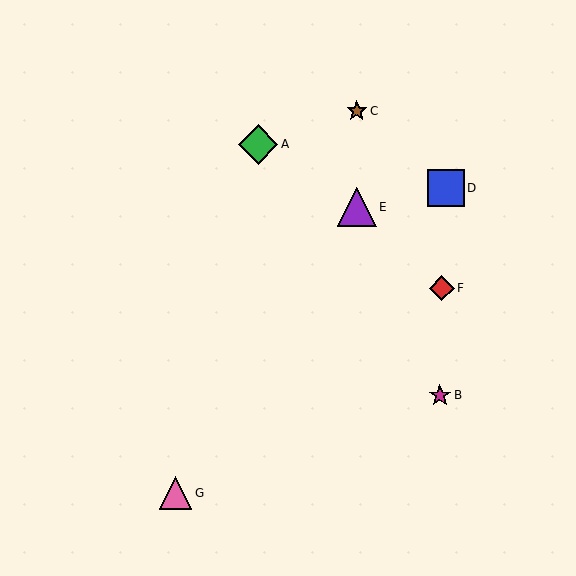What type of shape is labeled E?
Shape E is a purple triangle.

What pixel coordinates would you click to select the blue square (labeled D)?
Click at (446, 188) to select the blue square D.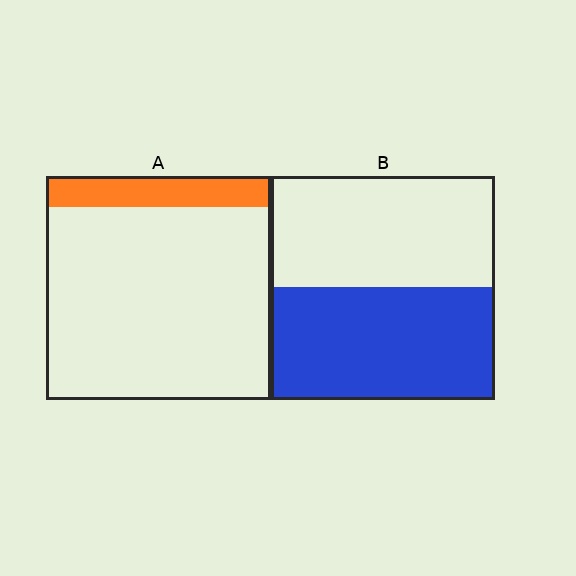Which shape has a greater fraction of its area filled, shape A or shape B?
Shape B.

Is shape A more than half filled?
No.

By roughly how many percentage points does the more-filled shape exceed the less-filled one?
By roughly 35 percentage points (B over A).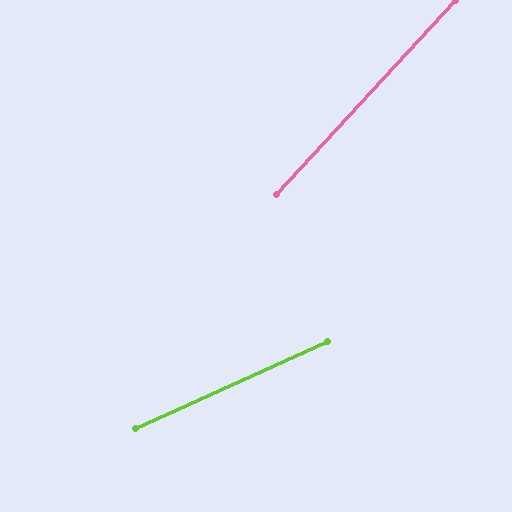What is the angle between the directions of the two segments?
Approximately 23 degrees.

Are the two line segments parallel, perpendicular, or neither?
Neither parallel nor perpendicular — they differ by about 23°.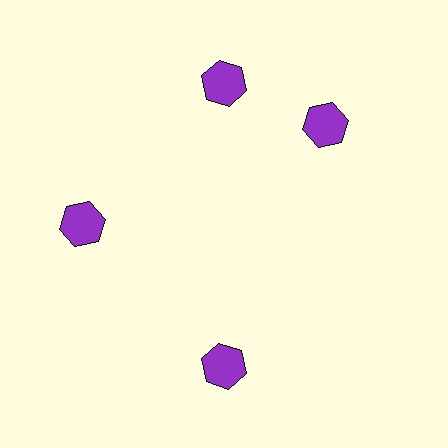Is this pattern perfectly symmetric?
No. The 4 purple hexagons are arranged in a ring, but one element near the 3 o'clock position is rotated out of alignment along the ring, breaking the 4-fold rotational symmetry.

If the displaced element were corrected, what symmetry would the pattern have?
It would have 4-fold rotational symmetry — the pattern would map onto itself every 90 degrees.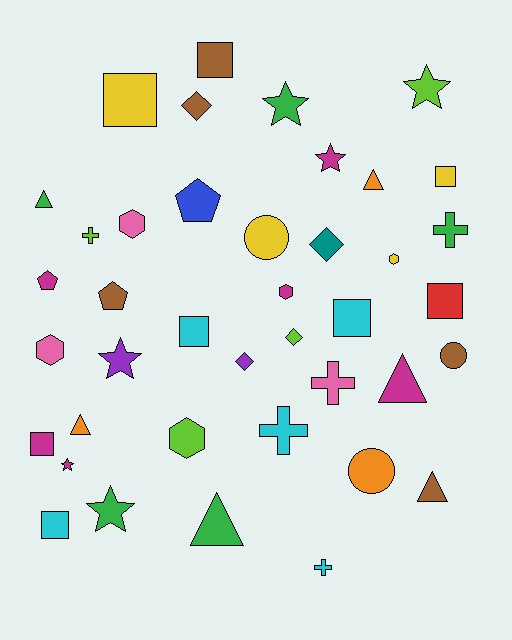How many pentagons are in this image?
There are 3 pentagons.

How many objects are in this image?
There are 40 objects.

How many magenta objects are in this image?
There are 6 magenta objects.